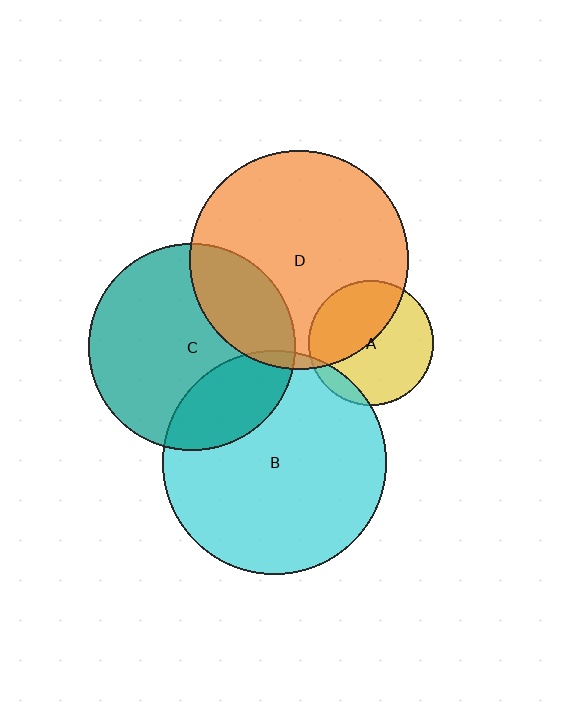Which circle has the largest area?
Circle B (cyan).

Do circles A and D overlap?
Yes.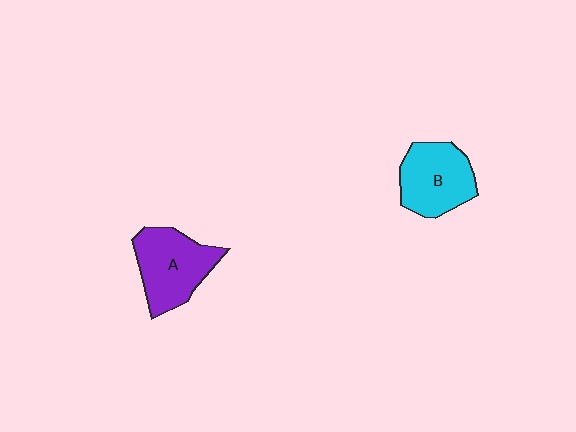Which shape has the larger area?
Shape A (purple).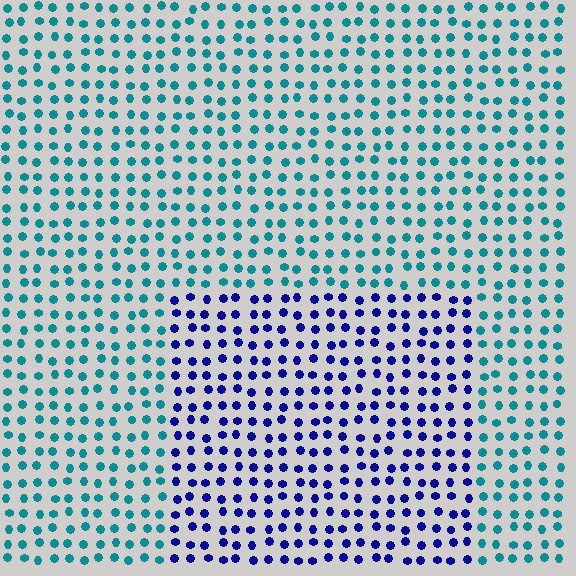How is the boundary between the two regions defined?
The boundary is defined purely by a slight shift in hue (about 57 degrees). Spacing, size, and orientation are identical on both sides.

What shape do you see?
I see a rectangle.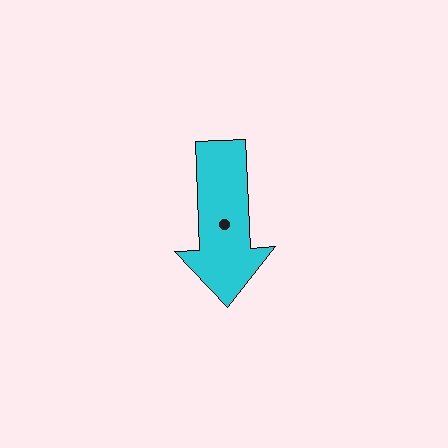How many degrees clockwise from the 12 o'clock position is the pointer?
Approximately 177 degrees.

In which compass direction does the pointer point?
South.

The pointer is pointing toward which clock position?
Roughly 6 o'clock.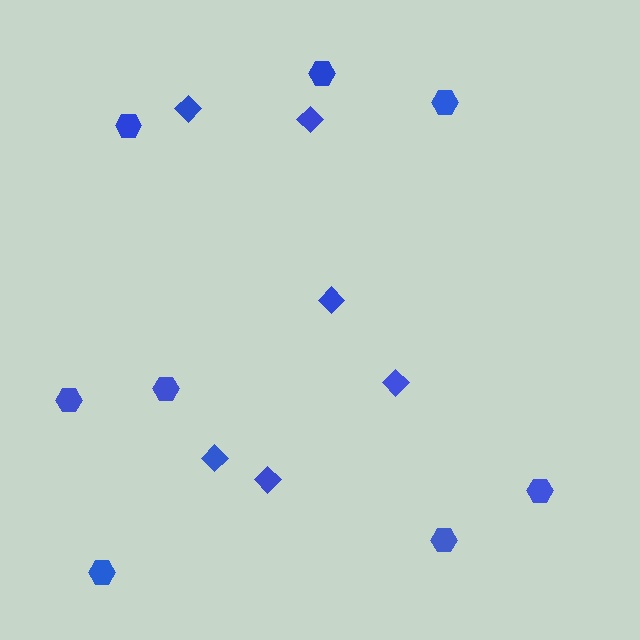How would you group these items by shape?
There are 2 groups: one group of diamonds (6) and one group of hexagons (8).